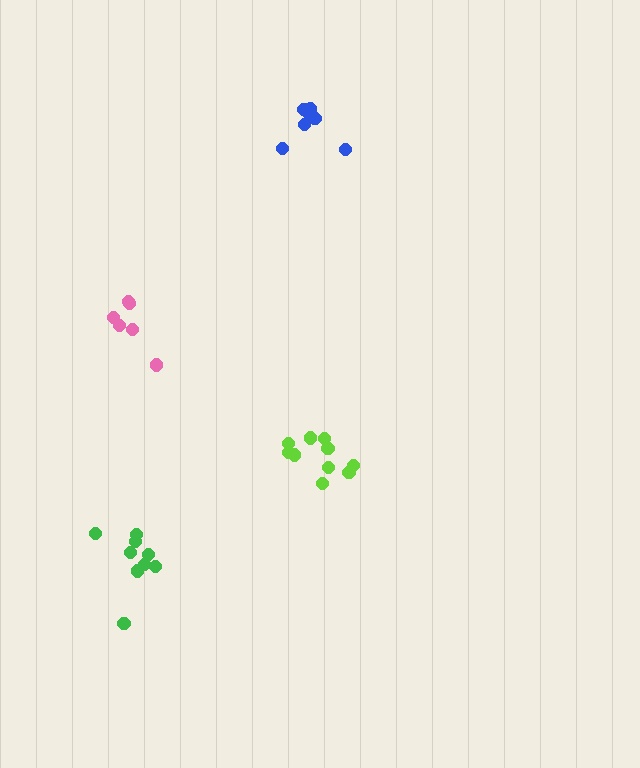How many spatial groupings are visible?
There are 4 spatial groupings.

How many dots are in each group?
Group 1: 10 dots, Group 2: 8 dots, Group 3: 6 dots, Group 4: 9 dots (33 total).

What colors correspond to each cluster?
The clusters are colored: lime, blue, pink, green.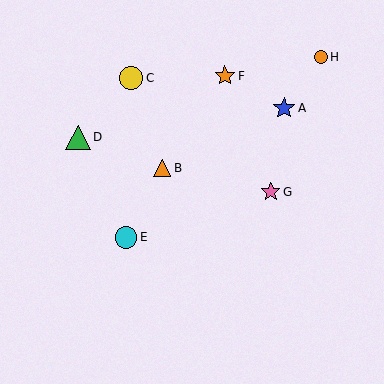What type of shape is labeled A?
Shape A is a blue star.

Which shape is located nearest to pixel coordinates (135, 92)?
The yellow circle (labeled C) at (131, 78) is nearest to that location.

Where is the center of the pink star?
The center of the pink star is at (271, 192).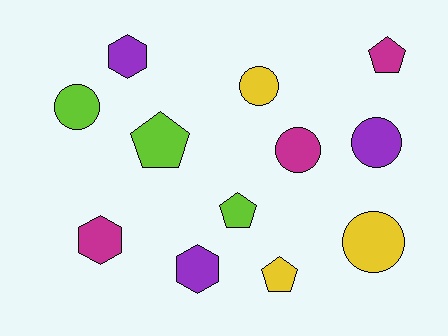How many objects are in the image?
There are 12 objects.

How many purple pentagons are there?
There are no purple pentagons.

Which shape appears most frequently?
Circle, with 5 objects.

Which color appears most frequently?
Lime, with 3 objects.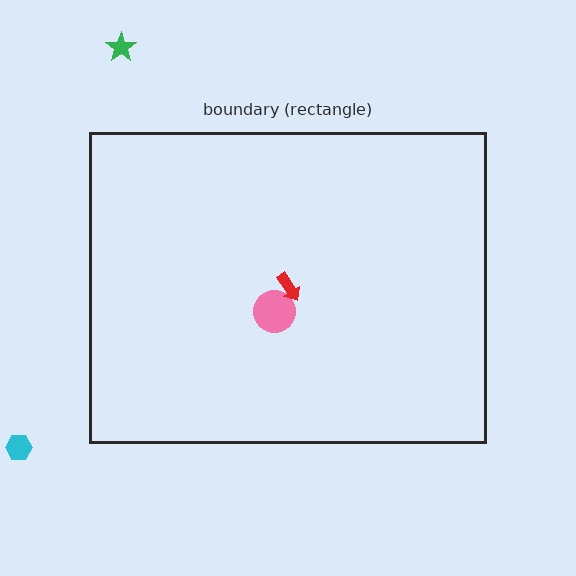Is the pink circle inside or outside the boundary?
Inside.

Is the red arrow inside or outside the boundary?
Inside.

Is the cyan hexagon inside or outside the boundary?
Outside.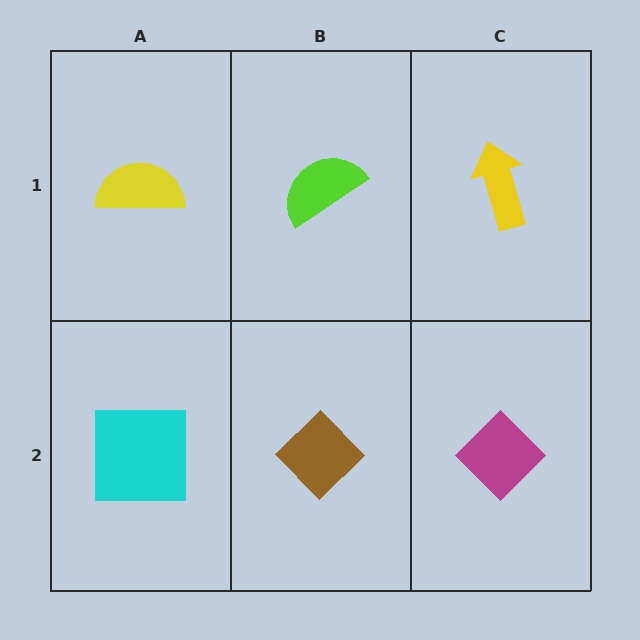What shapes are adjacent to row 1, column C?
A magenta diamond (row 2, column C), a lime semicircle (row 1, column B).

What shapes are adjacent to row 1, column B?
A brown diamond (row 2, column B), a yellow semicircle (row 1, column A), a yellow arrow (row 1, column C).